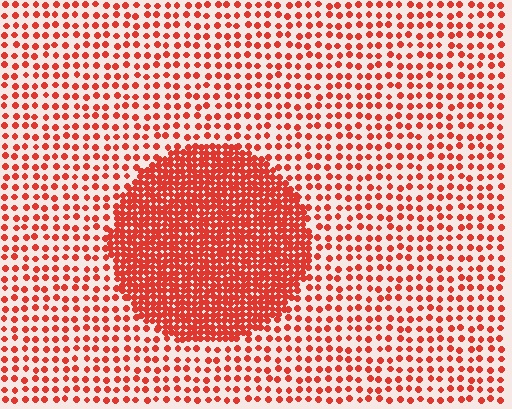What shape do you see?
I see a circle.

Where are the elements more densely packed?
The elements are more densely packed inside the circle boundary.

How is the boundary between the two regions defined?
The boundary is defined by a change in element density (approximately 2.8x ratio). All elements are the same color, size, and shape.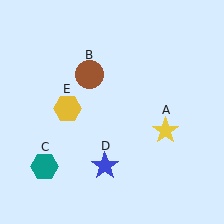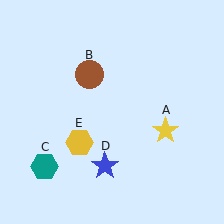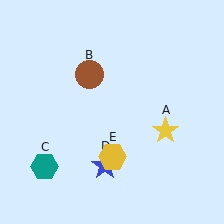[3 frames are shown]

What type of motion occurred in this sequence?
The yellow hexagon (object E) rotated counterclockwise around the center of the scene.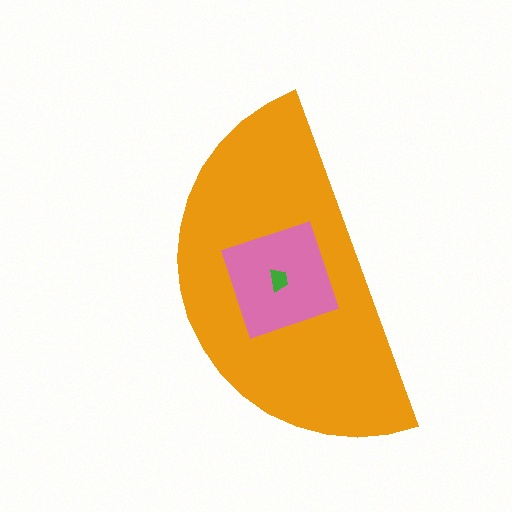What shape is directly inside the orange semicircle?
The pink square.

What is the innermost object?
The green trapezoid.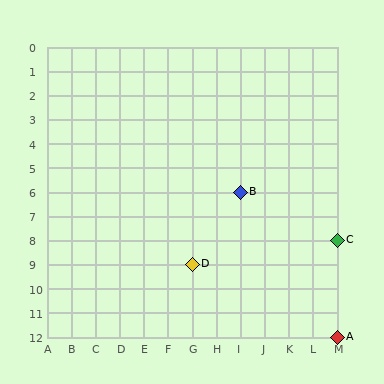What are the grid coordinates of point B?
Point B is at grid coordinates (I, 6).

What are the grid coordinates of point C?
Point C is at grid coordinates (M, 8).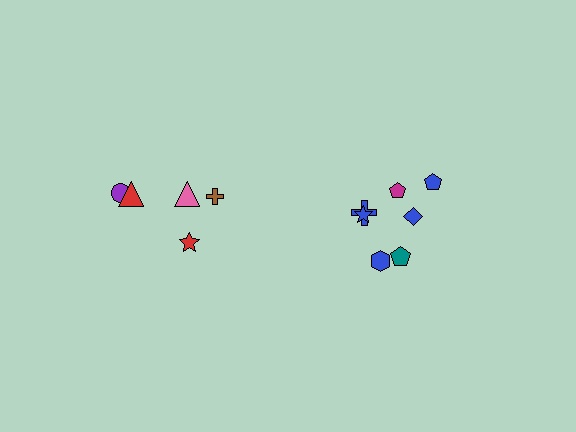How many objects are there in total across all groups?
There are 12 objects.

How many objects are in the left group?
There are 5 objects.